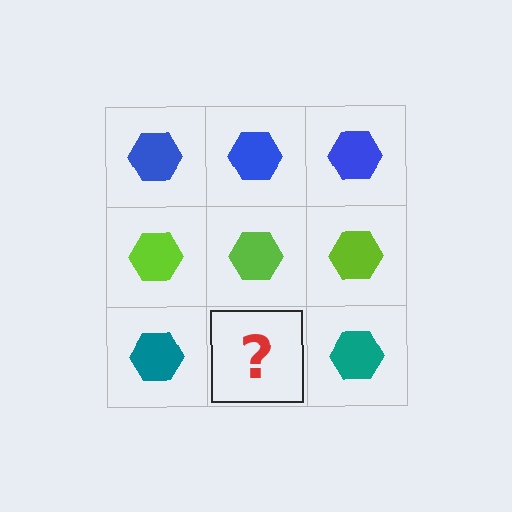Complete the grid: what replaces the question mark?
The question mark should be replaced with a teal hexagon.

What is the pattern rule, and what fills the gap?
The rule is that each row has a consistent color. The gap should be filled with a teal hexagon.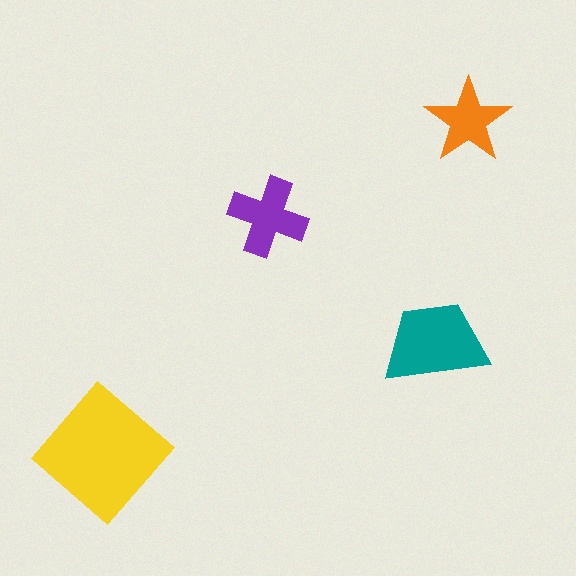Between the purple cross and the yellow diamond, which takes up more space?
The yellow diamond.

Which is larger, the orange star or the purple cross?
The purple cross.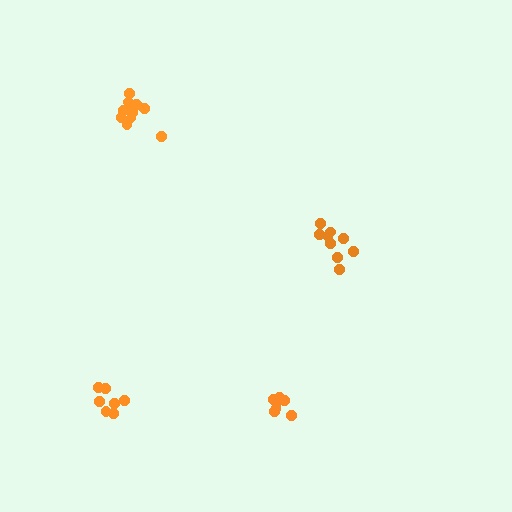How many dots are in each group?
Group 1: 7 dots, Group 2: 11 dots, Group 3: 9 dots, Group 4: 7 dots (34 total).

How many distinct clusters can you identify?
There are 4 distinct clusters.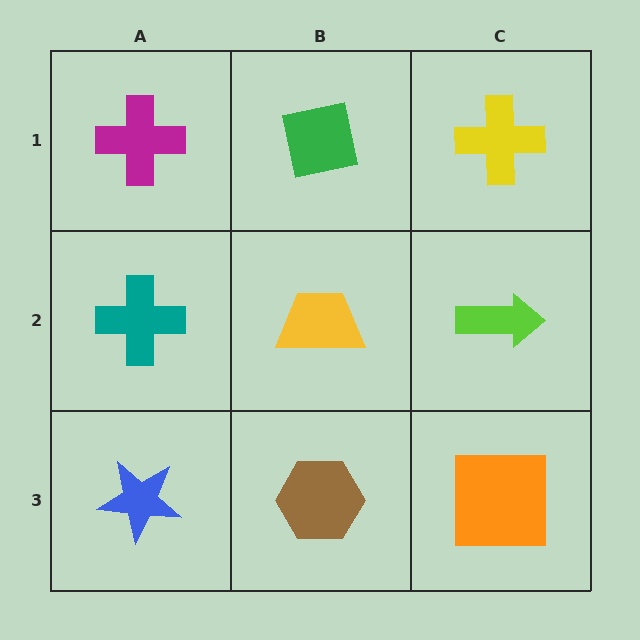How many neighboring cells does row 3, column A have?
2.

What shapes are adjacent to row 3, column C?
A lime arrow (row 2, column C), a brown hexagon (row 3, column B).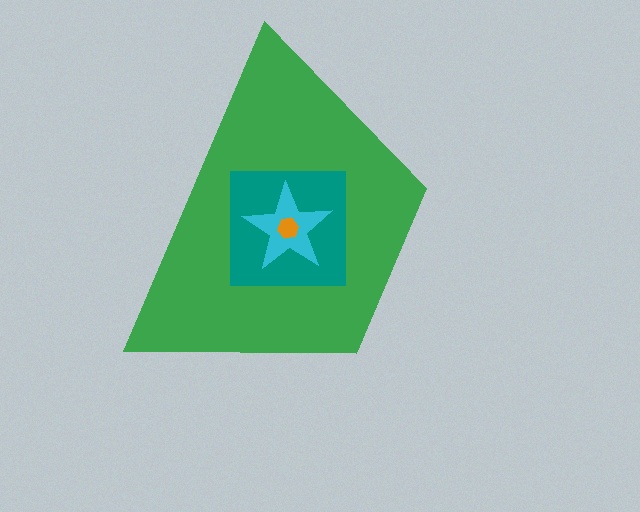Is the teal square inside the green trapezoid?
Yes.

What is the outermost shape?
The green trapezoid.